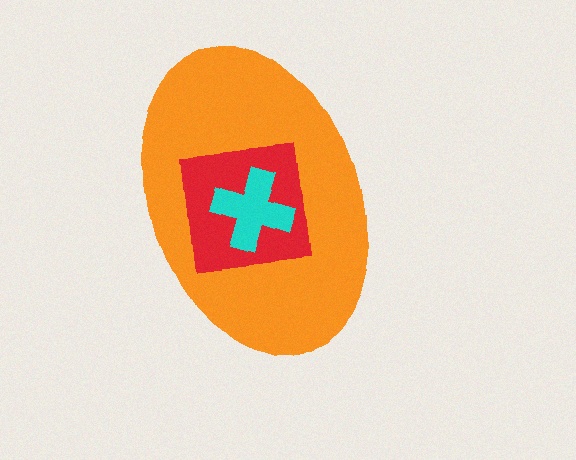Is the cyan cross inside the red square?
Yes.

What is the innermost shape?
The cyan cross.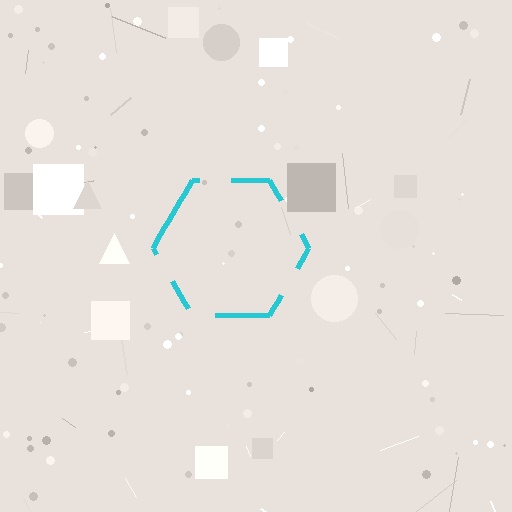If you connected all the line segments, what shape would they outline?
They would outline a hexagon.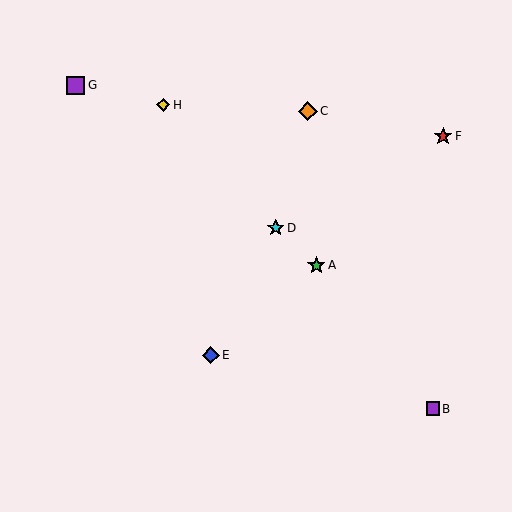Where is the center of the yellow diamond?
The center of the yellow diamond is at (163, 105).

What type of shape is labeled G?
Shape G is a purple square.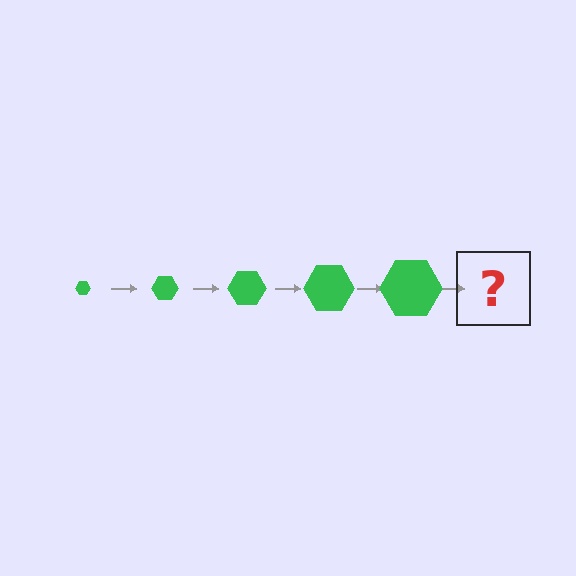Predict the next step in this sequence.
The next step is a green hexagon, larger than the previous one.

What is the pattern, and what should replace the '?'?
The pattern is that the hexagon gets progressively larger each step. The '?' should be a green hexagon, larger than the previous one.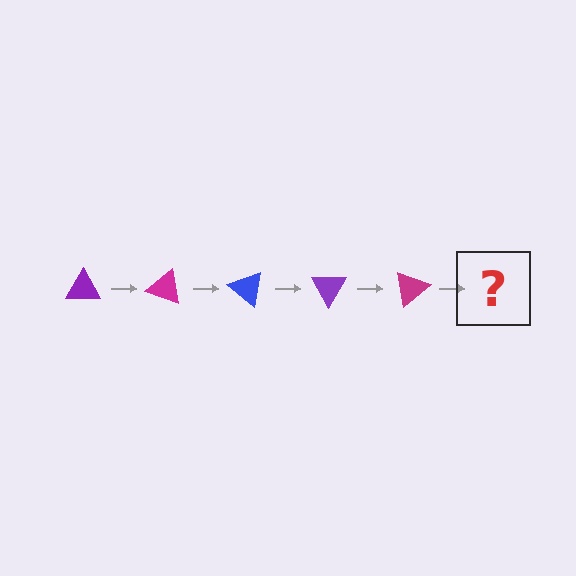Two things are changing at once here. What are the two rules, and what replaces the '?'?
The two rules are that it rotates 20 degrees each step and the color cycles through purple, magenta, and blue. The '?' should be a blue triangle, rotated 100 degrees from the start.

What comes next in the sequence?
The next element should be a blue triangle, rotated 100 degrees from the start.